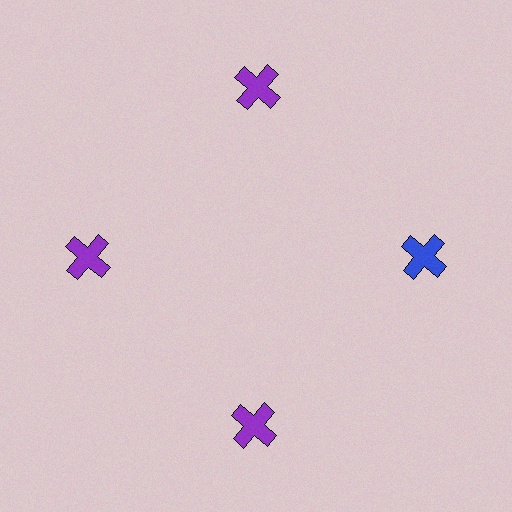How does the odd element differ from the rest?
It has a different color: blue instead of purple.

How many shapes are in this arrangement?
There are 4 shapes arranged in a ring pattern.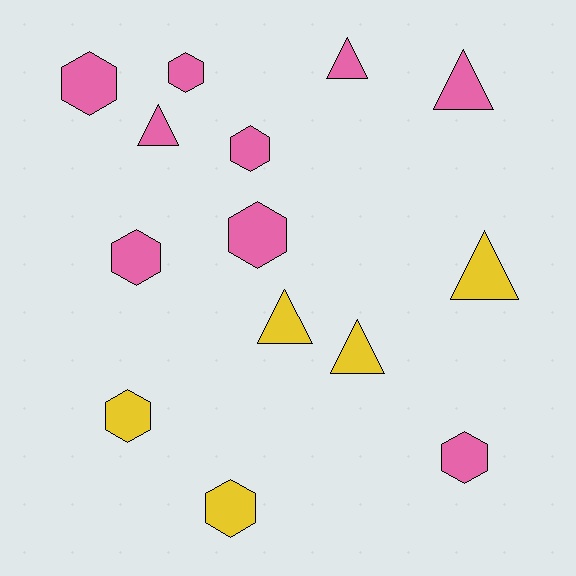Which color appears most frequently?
Pink, with 9 objects.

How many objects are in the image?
There are 14 objects.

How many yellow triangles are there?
There are 3 yellow triangles.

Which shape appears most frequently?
Hexagon, with 8 objects.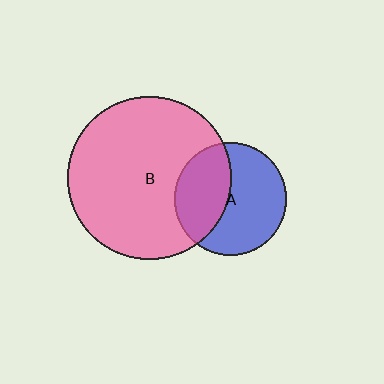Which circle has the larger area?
Circle B (pink).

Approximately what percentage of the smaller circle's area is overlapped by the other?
Approximately 40%.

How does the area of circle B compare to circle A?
Approximately 2.1 times.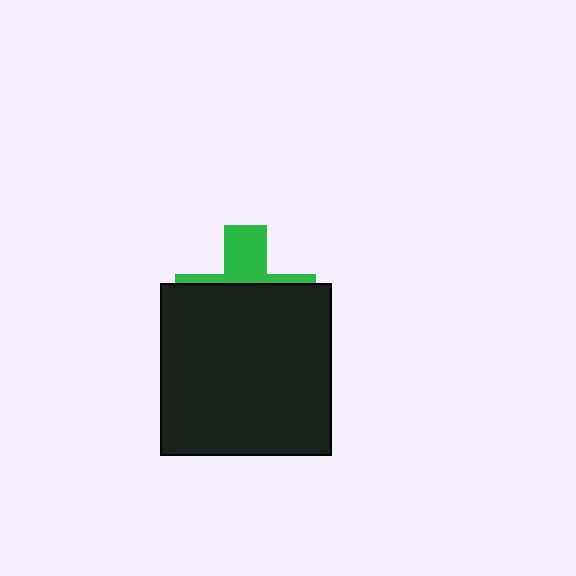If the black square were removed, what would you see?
You would see the complete green cross.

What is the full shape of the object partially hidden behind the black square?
The partially hidden object is a green cross.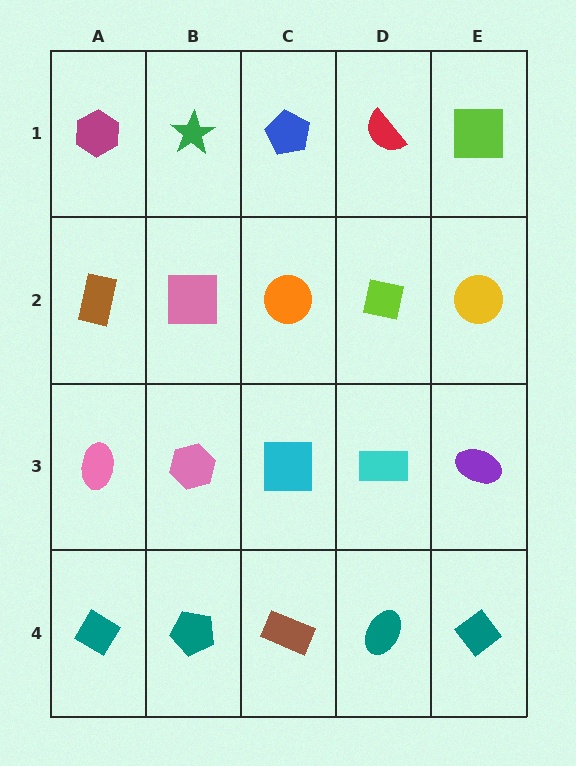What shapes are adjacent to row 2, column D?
A red semicircle (row 1, column D), a cyan rectangle (row 3, column D), an orange circle (row 2, column C), a yellow circle (row 2, column E).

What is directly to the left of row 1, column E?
A red semicircle.